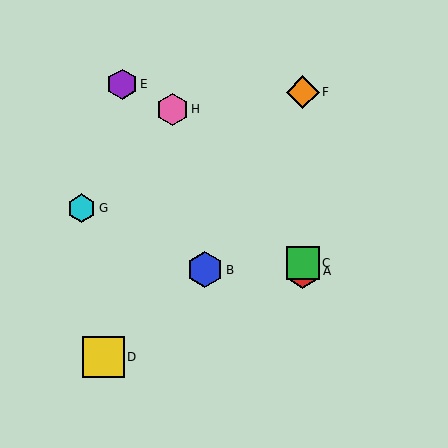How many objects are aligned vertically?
3 objects (A, C, F) are aligned vertically.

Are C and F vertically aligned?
Yes, both are at x≈303.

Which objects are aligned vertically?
Objects A, C, F are aligned vertically.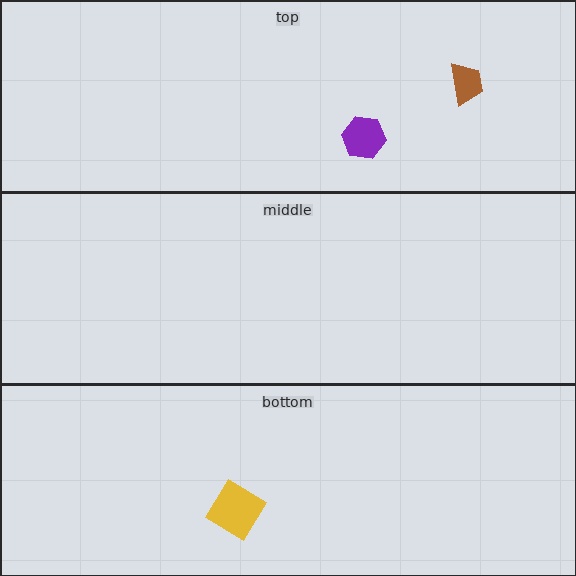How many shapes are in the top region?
2.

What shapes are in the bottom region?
The yellow diamond.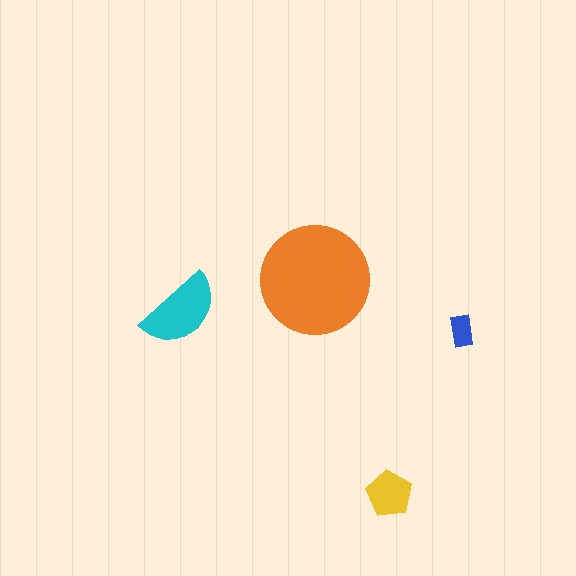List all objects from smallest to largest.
The blue rectangle, the yellow pentagon, the cyan semicircle, the orange circle.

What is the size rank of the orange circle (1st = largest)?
1st.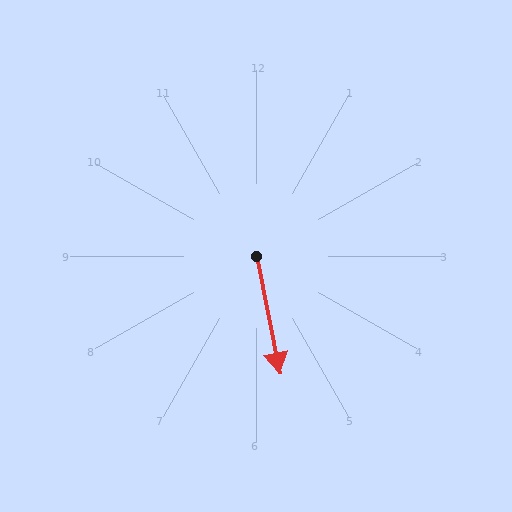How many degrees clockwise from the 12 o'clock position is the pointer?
Approximately 169 degrees.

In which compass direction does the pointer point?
South.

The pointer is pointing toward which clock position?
Roughly 6 o'clock.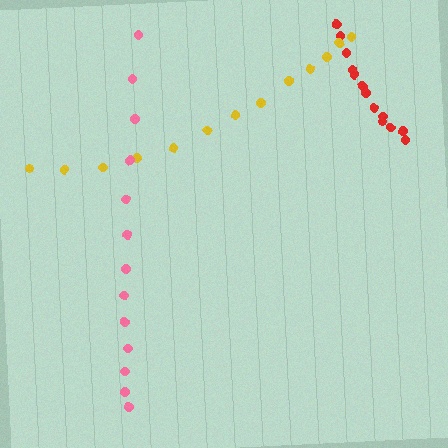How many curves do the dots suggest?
There are 3 distinct paths.